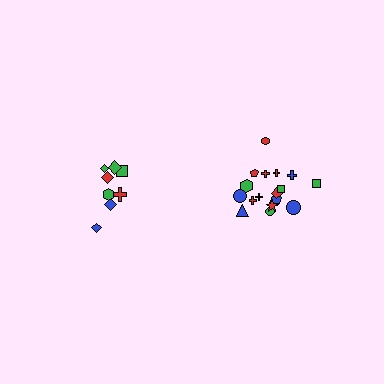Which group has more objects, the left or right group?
The right group.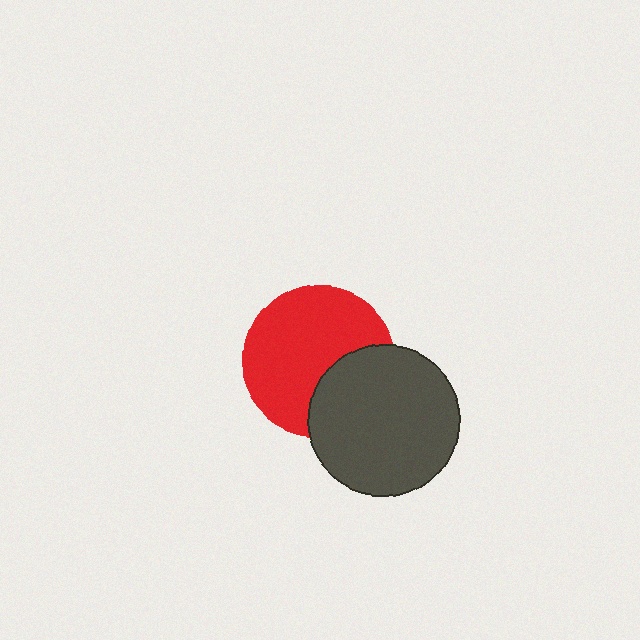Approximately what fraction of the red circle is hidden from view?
Roughly 31% of the red circle is hidden behind the dark gray circle.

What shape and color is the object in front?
The object in front is a dark gray circle.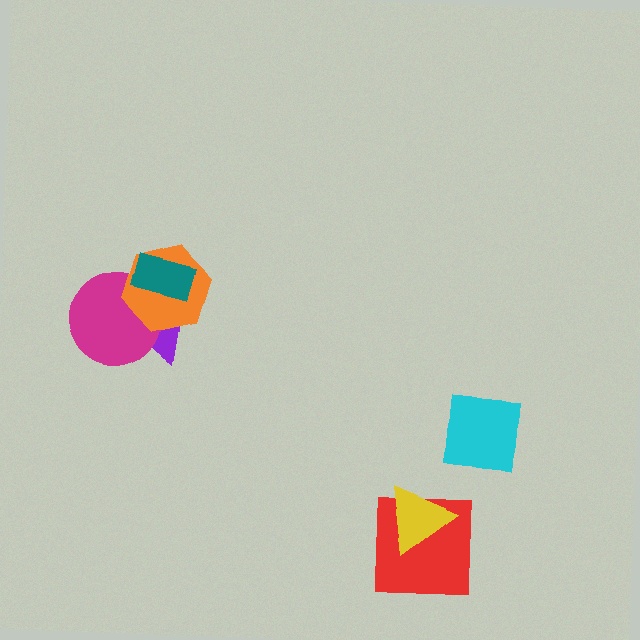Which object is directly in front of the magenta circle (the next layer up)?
The orange hexagon is directly in front of the magenta circle.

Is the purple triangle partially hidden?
Yes, it is partially covered by another shape.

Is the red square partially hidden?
Yes, it is partially covered by another shape.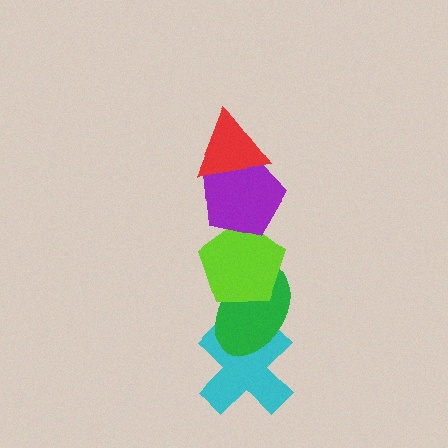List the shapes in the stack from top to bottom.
From top to bottom: the red triangle, the purple pentagon, the lime pentagon, the green ellipse, the cyan cross.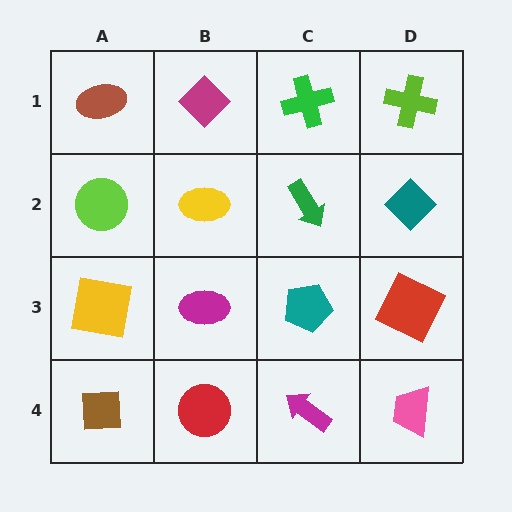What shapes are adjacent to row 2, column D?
A lime cross (row 1, column D), a red square (row 3, column D), a green arrow (row 2, column C).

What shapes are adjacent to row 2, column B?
A magenta diamond (row 1, column B), a magenta ellipse (row 3, column B), a lime circle (row 2, column A), a green arrow (row 2, column C).